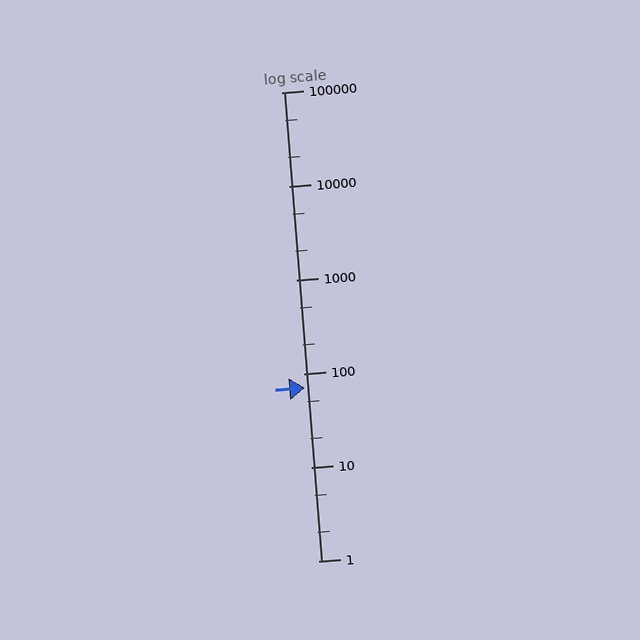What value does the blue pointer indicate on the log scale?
The pointer indicates approximately 70.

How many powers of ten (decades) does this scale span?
The scale spans 5 decades, from 1 to 100000.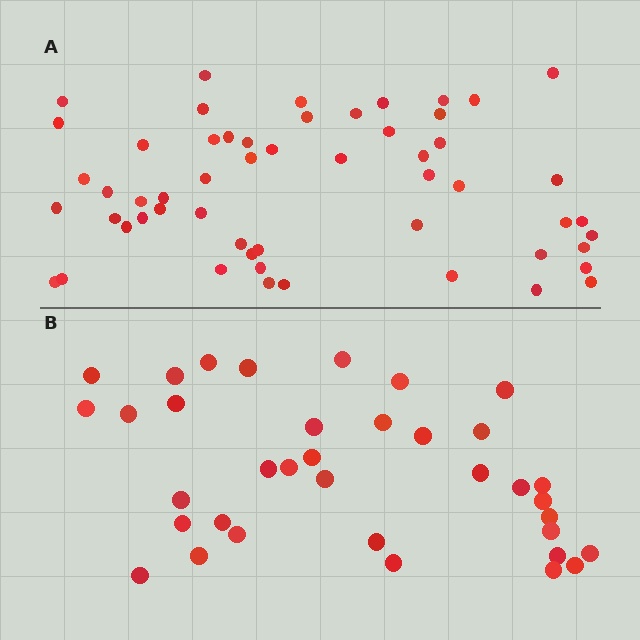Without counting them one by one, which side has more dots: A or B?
Region A (the top region) has more dots.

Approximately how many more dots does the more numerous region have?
Region A has approximately 20 more dots than region B.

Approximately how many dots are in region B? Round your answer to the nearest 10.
About 40 dots. (The exact count is 36, which rounds to 40.)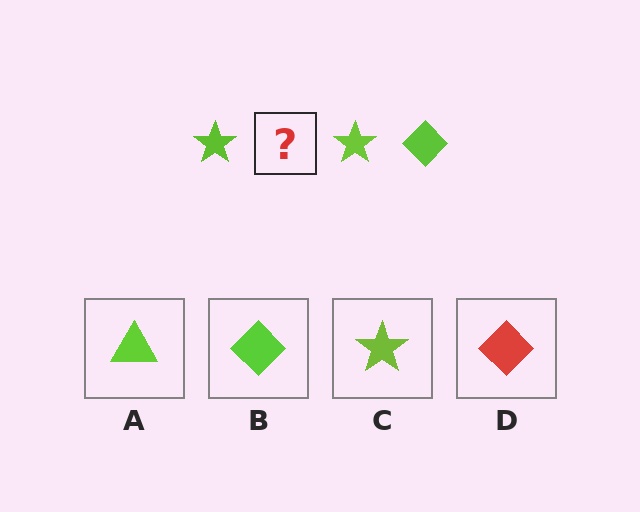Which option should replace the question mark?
Option B.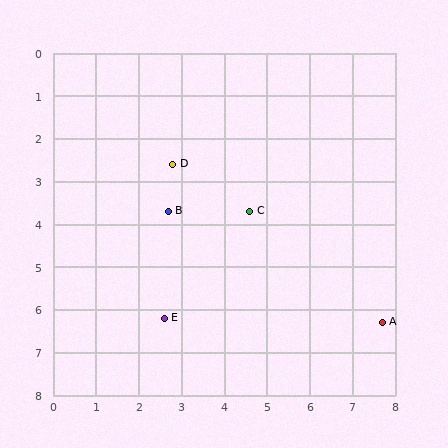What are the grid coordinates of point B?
Point B is at approximately (2.7, 3.7).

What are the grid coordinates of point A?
Point A is at approximately (7.7, 6.3).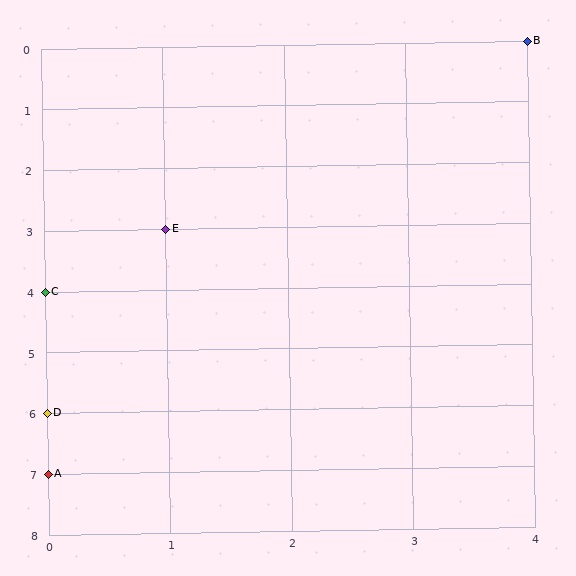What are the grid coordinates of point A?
Point A is at grid coordinates (0, 7).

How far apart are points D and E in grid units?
Points D and E are 1 column and 3 rows apart (about 3.2 grid units diagonally).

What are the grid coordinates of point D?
Point D is at grid coordinates (0, 6).